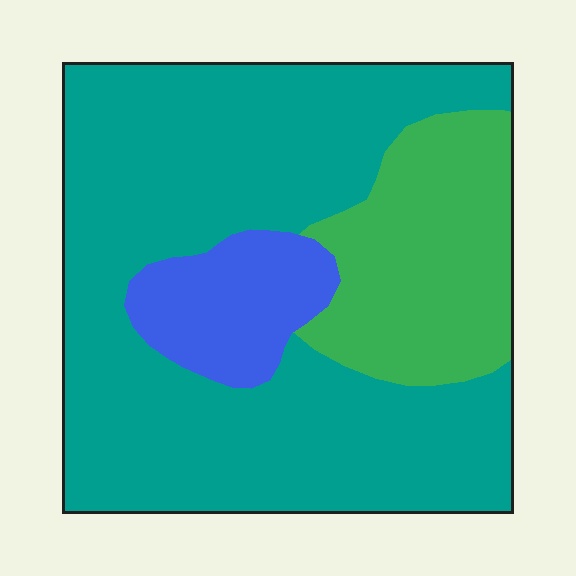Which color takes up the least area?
Blue, at roughly 10%.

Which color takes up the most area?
Teal, at roughly 65%.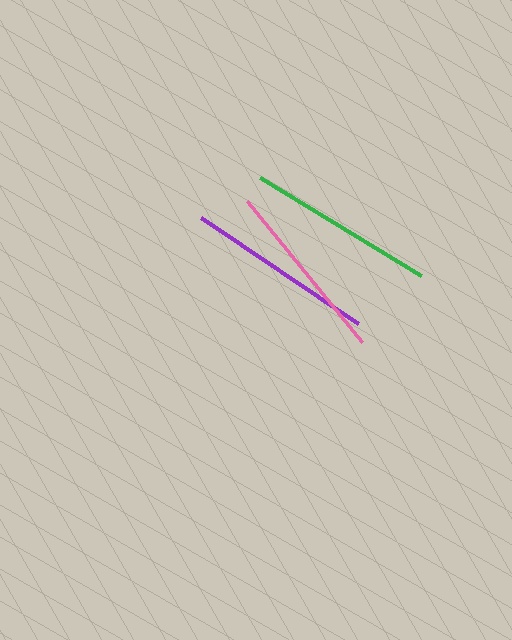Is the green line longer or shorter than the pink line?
The green line is longer than the pink line.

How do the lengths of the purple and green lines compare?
The purple and green lines are approximately the same length.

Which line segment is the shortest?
The pink line is the shortest at approximately 182 pixels.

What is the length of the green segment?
The green segment is approximately 188 pixels long.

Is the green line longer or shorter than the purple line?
The purple line is longer than the green line.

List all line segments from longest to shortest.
From longest to shortest: purple, green, pink.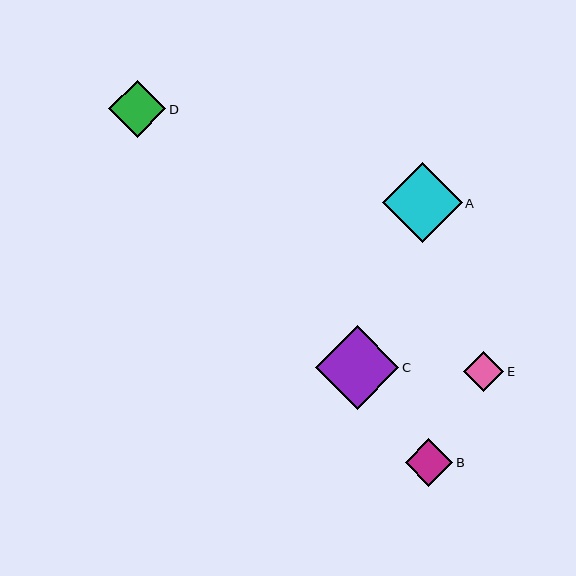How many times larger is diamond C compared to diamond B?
Diamond C is approximately 1.7 times the size of diamond B.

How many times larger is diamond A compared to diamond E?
Diamond A is approximately 2.0 times the size of diamond E.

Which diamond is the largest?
Diamond C is the largest with a size of approximately 83 pixels.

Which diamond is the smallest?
Diamond E is the smallest with a size of approximately 40 pixels.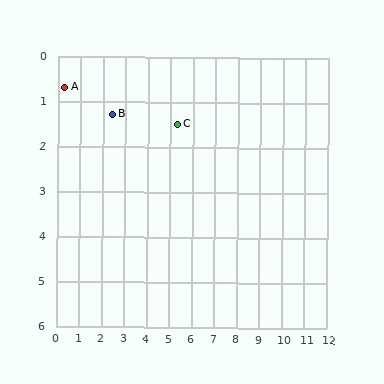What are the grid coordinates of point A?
Point A is at approximately (0.3, 0.7).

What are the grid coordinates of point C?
Point C is at approximately (5.3, 1.5).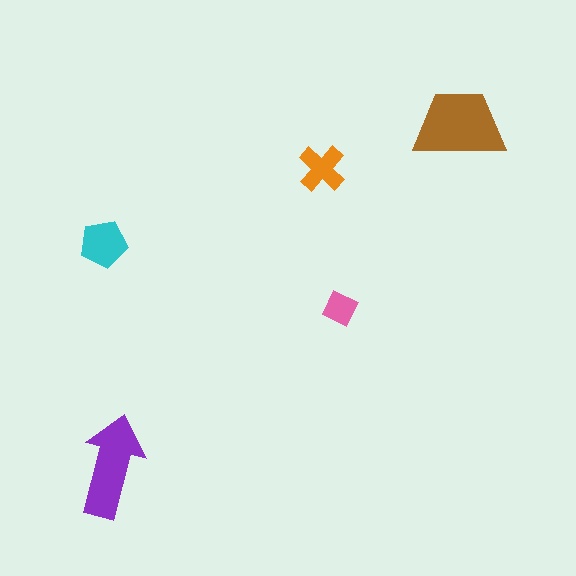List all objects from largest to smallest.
The brown trapezoid, the purple arrow, the cyan pentagon, the orange cross, the pink diamond.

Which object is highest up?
The brown trapezoid is topmost.